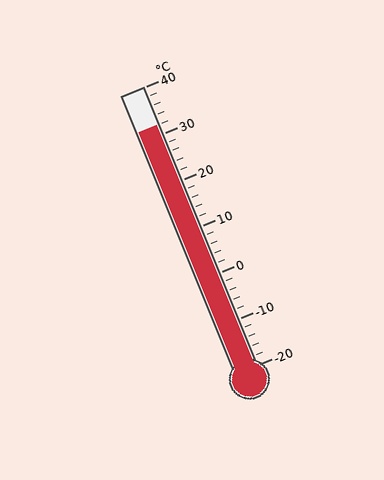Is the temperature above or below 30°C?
The temperature is above 30°C.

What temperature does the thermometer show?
The thermometer shows approximately 32°C.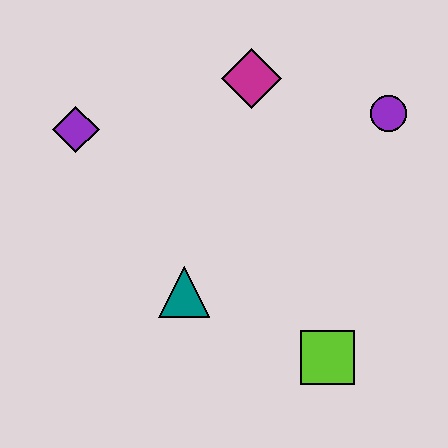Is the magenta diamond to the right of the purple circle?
No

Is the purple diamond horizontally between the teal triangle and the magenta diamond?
No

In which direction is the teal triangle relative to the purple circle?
The teal triangle is to the left of the purple circle.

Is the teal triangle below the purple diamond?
Yes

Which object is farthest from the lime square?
The purple diamond is farthest from the lime square.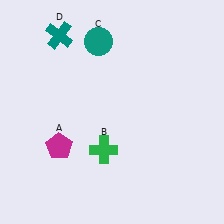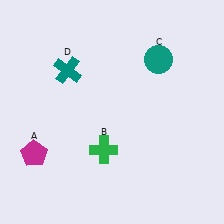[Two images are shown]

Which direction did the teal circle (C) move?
The teal circle (C) moved right.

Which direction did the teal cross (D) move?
The teal cross (D) moved down.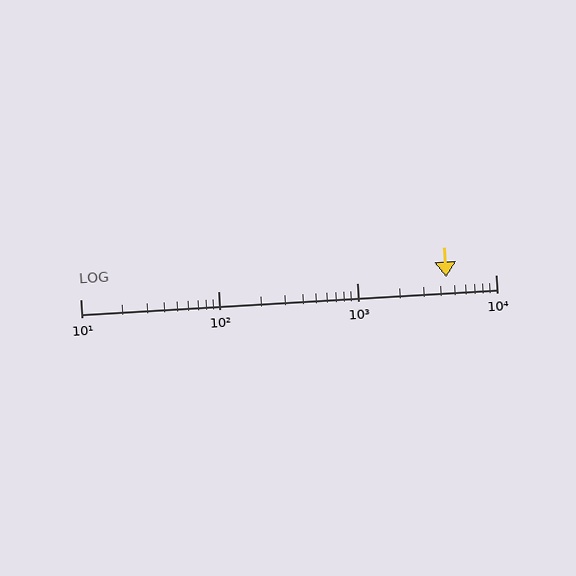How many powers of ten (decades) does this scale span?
The scale spans 3 decades, from 10 to 10000.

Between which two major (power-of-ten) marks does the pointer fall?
The pointer is between 1000 and 10000.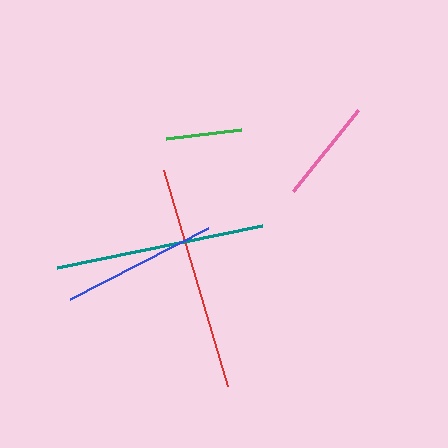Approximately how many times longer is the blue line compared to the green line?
The blue line is approximately 2.0 times the length of the green line.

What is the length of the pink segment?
The pink segment is approximately 105 pixels long.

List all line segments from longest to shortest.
From longest to shortest: red, teal, blue, pink, green.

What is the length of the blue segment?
The blue segment is approximately 156 pixels long.